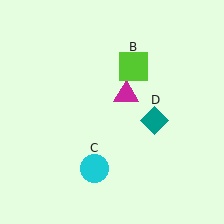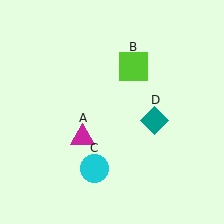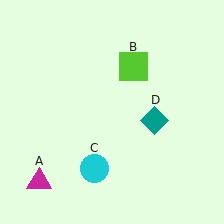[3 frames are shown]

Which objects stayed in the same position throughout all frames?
Lime square (object B) and cyan circle (object C) and teal diamond (object D) remained stationary.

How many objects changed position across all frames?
1 object changed position: magenta triangle (object A).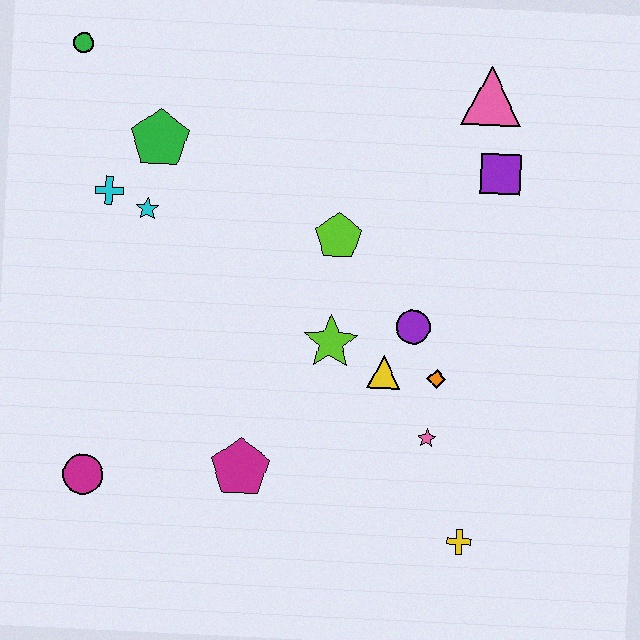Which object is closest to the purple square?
The pink triangle is closest to the purple square.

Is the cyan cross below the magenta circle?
No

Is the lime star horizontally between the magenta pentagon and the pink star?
Yes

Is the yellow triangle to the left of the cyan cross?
No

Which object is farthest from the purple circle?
The green circle is farthest from the purple circle.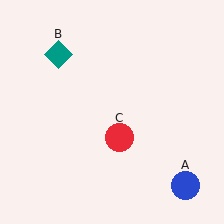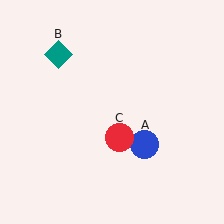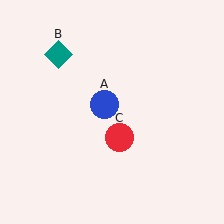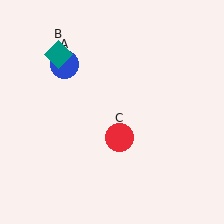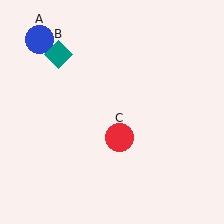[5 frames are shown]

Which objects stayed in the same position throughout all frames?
Teal diamond (object B) and red circle (object C) remained stationary.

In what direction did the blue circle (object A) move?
The blue circle (object A) moved up and to the left.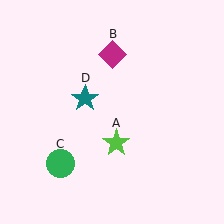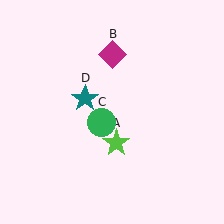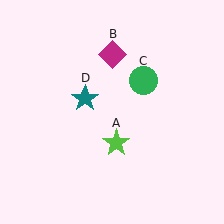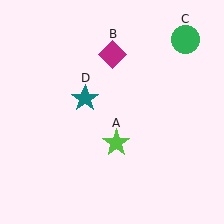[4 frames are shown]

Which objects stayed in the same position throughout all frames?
Lime star (object A) and magenta diamond (object B) and teal star (object D) remained stationary.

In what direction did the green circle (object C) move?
The green circle (object C) moved up and to the right.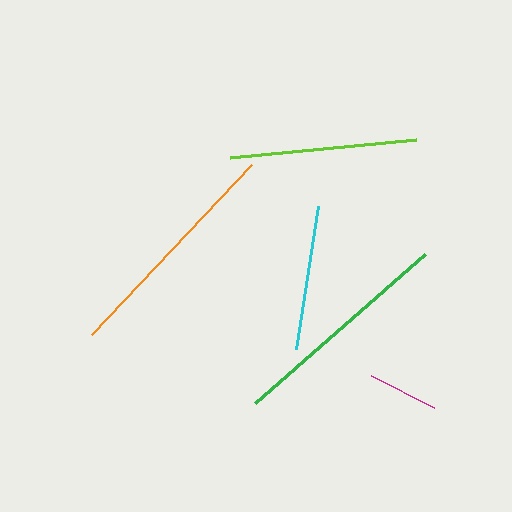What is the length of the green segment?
The green segment is approximately 226 pixels long.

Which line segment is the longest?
The orange line is the longest at approximately 233 pixels.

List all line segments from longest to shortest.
From longest to shortest: orange, green, lime, cyan, magenta.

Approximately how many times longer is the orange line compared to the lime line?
The orange line is approximately 1.2 times the length of the lime line.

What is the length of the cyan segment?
The cyan segment is approximately 145 pixels long.